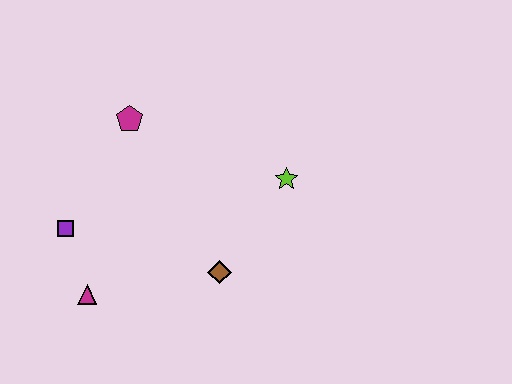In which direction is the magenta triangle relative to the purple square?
The magenta triangle is below the purple square.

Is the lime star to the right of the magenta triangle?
Yes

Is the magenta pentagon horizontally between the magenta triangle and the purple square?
No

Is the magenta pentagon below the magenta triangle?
No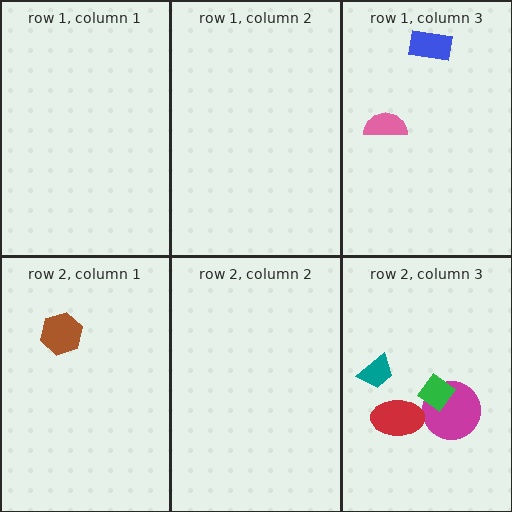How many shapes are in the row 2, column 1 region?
1.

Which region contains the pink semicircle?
The row 1, column 3 region.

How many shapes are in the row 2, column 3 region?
4.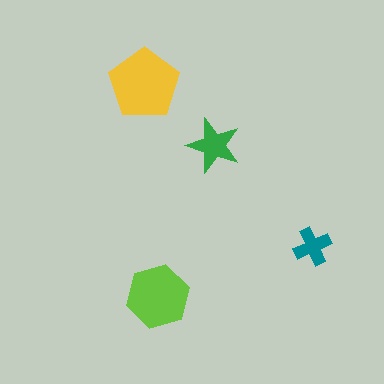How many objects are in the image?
There are 4 objects in the image.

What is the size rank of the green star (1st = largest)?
3rd.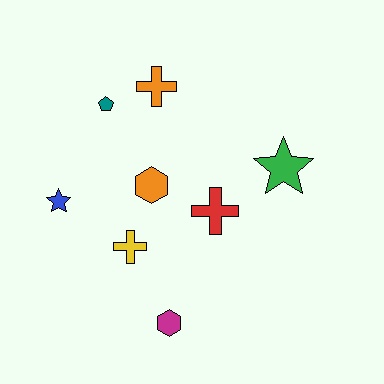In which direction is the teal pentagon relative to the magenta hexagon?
The teal pentagon is above the magenta hexagon.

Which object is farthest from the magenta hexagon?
The orange cross is farthest from the magenta hexagon.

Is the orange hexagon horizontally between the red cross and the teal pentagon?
Yes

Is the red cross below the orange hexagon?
Yes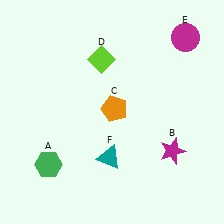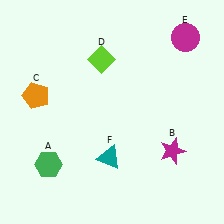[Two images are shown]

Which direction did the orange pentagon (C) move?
The orange pentagon (C) moved left.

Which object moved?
The orange pentagon (C) moved left.